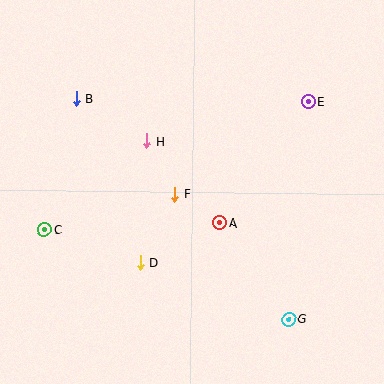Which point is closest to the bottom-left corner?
Point C is closest to the bottom-left corner.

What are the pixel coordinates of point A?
Point A is at (220, 223).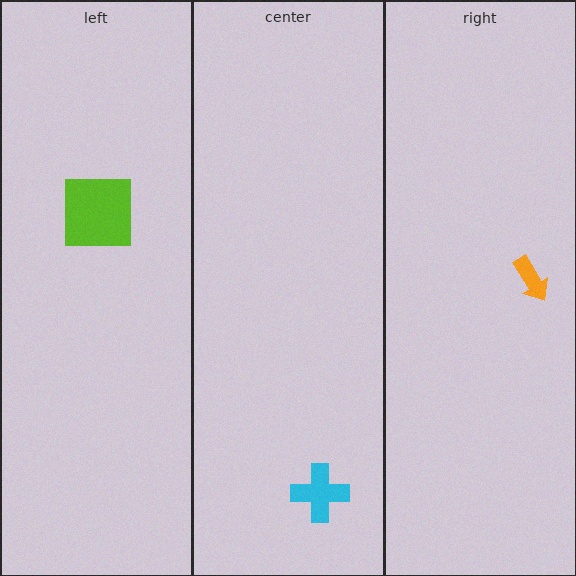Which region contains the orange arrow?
The right region.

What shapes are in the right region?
The orange arrow.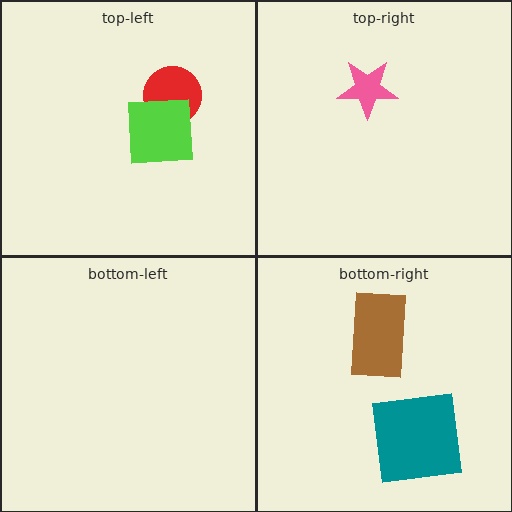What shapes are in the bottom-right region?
The brown rectangle, the teal square.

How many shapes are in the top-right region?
1.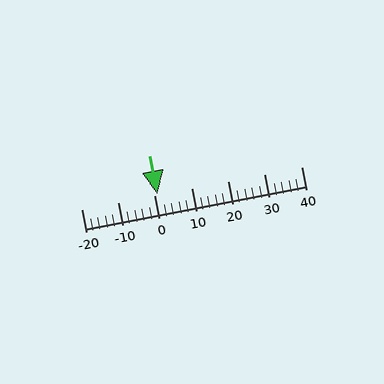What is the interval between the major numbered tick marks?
The major tick marks are spaced 10 units apart.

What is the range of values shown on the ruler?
The ruler shows values from -20 to 40.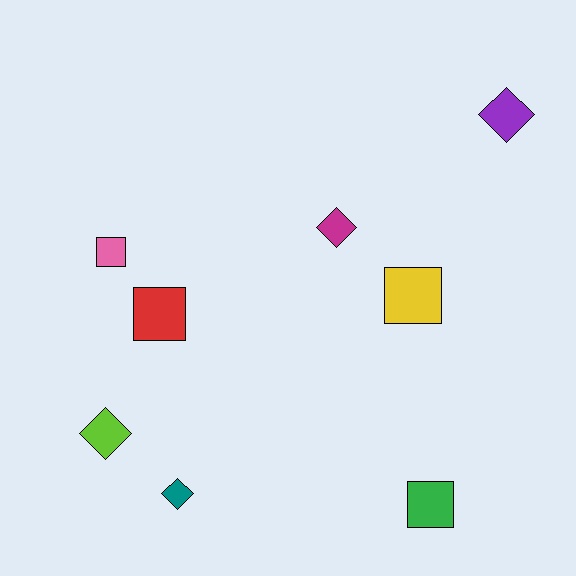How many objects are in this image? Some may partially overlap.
There are 8 objects.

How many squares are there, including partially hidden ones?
There are 4 squares.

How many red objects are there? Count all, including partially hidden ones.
There is 1 red object.